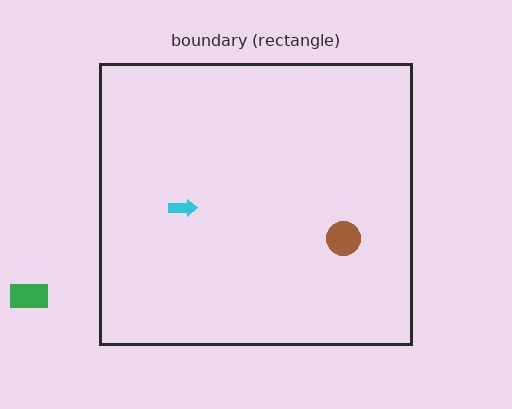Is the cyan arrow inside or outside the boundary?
Inside.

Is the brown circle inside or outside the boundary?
Inside.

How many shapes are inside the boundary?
2 inside, 1 outside.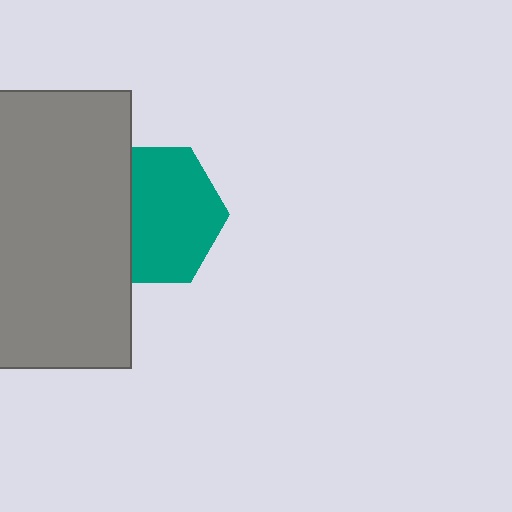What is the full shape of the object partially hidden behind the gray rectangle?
The partially hidden object is a teal hexagon.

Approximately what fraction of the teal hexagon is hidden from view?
Roughly 32% of the teal hexagon is hidden behind the gray rectangle.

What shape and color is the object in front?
The object in front is a gray rectangle.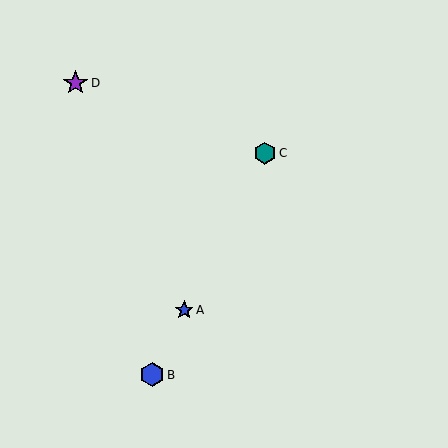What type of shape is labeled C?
Shape C is a teal hexagon.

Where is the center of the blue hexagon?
The center of the blue hexagon is at (152, 375).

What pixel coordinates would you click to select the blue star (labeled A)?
Click at (184, 310) to select the blue star A.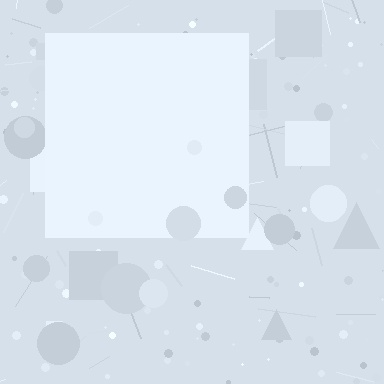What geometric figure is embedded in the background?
A square is embedded in the background.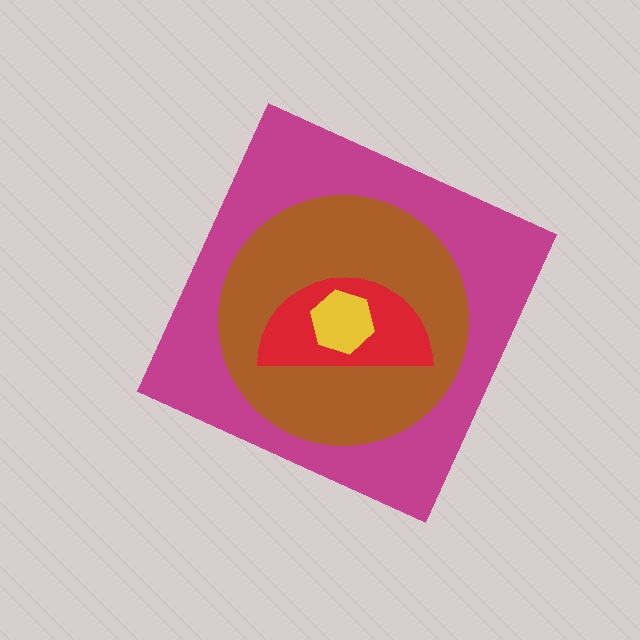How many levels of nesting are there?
4.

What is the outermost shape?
The magenta diamond.